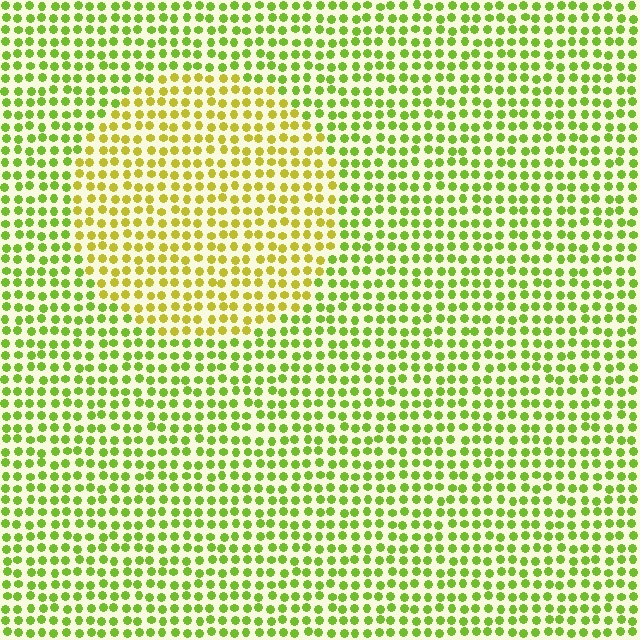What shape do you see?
I see a circle.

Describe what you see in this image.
The image is filled with small lime elements in a uniform arrangement. A circle-shaped region is visible where the elements are tinted to a slightly different hue, forming a subtle color boundary.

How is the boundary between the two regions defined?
The boundary is defined purely by a slight shift in hue (about 32 degrees). Spacing, size, and orientation are identical on both sides.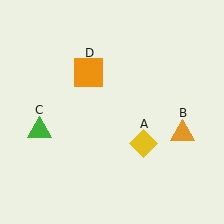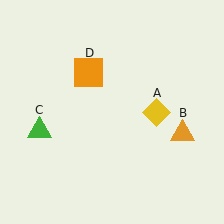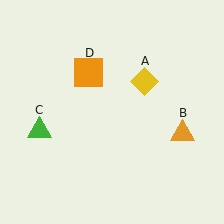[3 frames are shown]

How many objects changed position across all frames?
1 object changed position: yellow diamond (object A).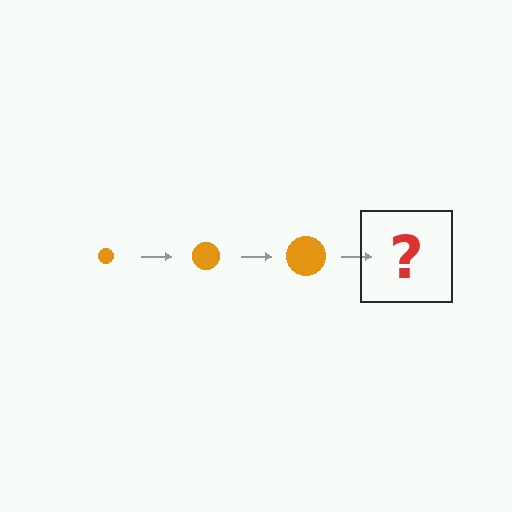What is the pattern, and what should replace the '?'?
The pattern is that the circle gets progressively larger each step. The '?' should be an orange circle, larger than the previous one.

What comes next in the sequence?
The next element should be an orange circle, larger than the previous one.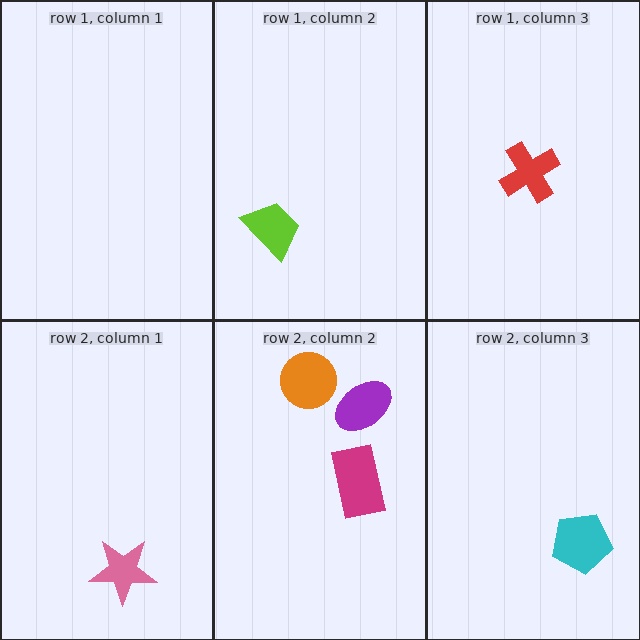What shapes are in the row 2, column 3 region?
The cyan pentagon.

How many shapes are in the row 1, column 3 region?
1.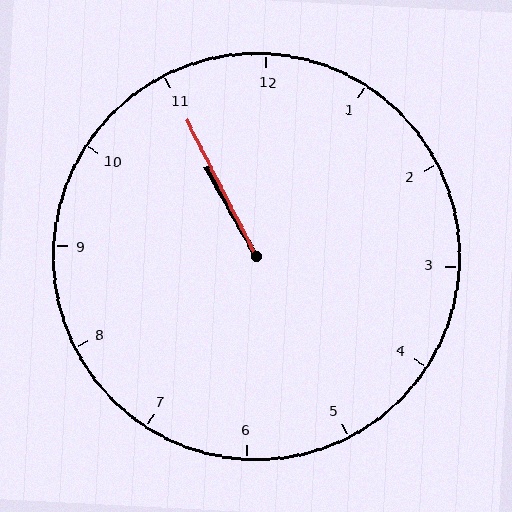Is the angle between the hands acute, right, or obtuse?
It is acute.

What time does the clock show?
10:55.